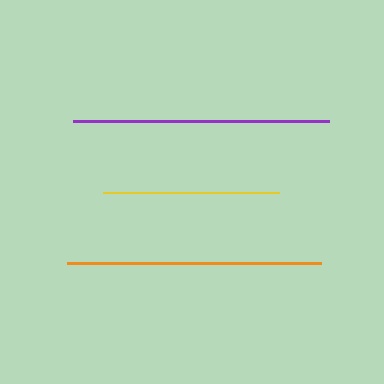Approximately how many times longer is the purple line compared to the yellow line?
The purple line is approximately 1.5 times the length of the yellow line.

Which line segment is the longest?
The purple line is the longest at approximately 256 pixels.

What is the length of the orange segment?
The orange segment is approximately 254 pixels long.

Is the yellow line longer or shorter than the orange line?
The orange line is longer than the yellow line.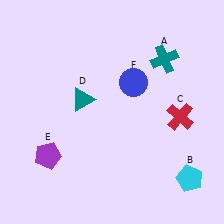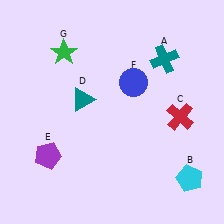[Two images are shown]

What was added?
A green star (G) was added in Image 2.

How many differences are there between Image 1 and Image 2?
There is 1 difference between the two images.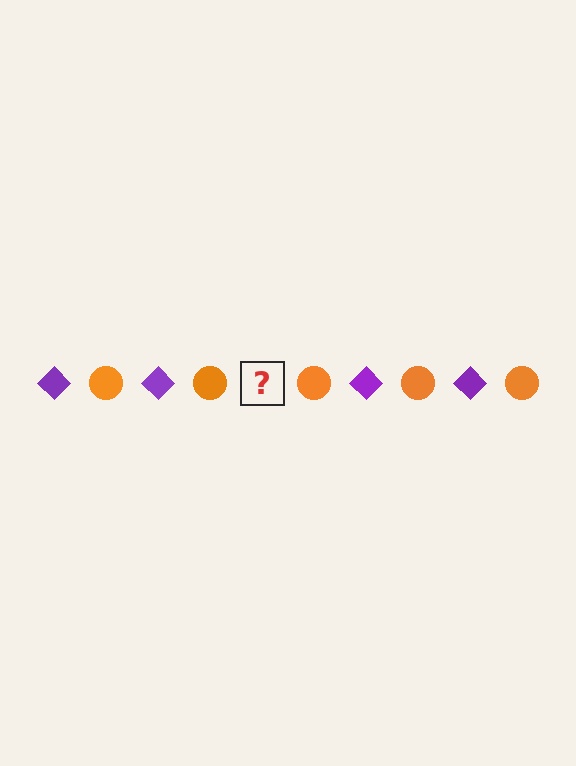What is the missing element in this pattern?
The missing element is a purple diamond.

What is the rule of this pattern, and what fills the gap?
The rule is that the pattern alternates between purple diamond and orange circle. The gap should be filled with a purple diamond.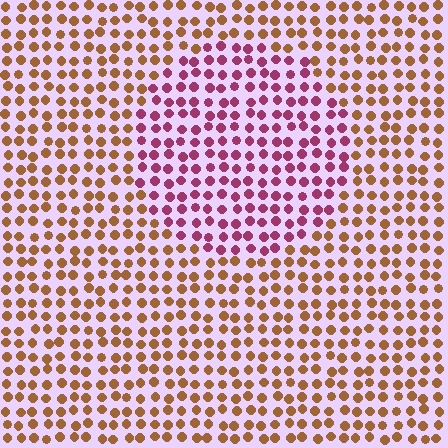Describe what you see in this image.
The image is filled with small brown elements in a uniform arrangement. A circle-shaped region is visible where the elements are tinted to a slightly different hue, forming a subtle color boundary.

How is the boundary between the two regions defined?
The boundary is defined purely by a slight shift in hue (about 57 degrees). Spacing, size, and orientation are identical on both sides.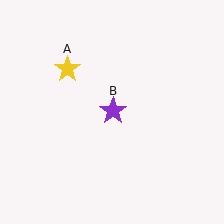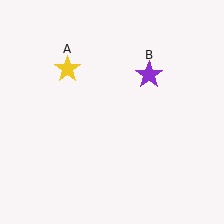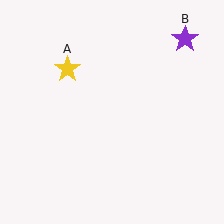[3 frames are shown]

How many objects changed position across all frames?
1 object changed position: purple star (object B).